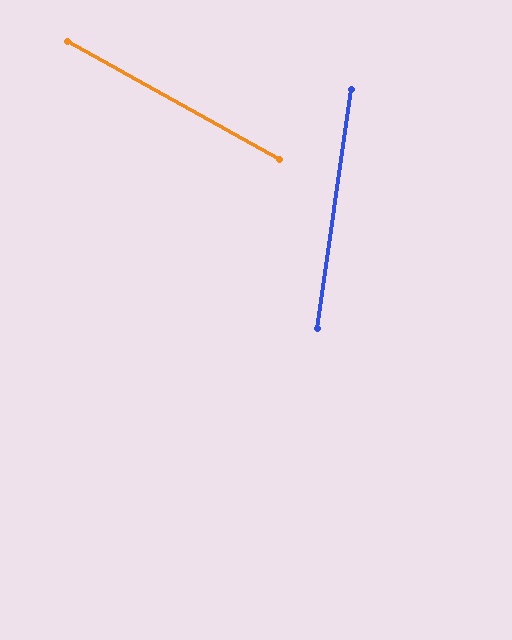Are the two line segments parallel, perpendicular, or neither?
Neither parallel nor perpendicular — they differ by about 69°.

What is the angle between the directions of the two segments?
Approximately 69 degrees.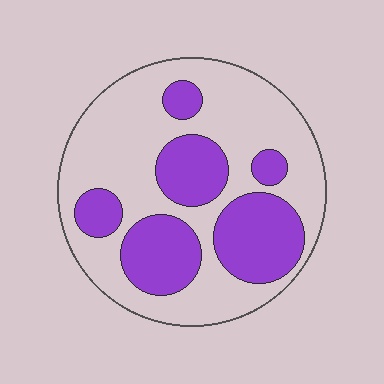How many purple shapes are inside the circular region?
6.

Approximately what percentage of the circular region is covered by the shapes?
Approximately 35%.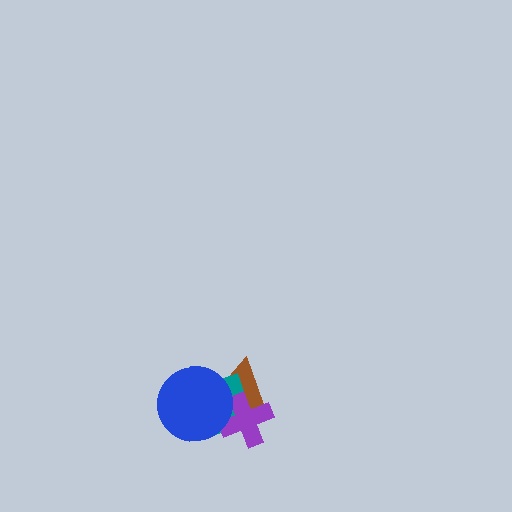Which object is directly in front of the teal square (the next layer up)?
The purple cross is directly in front of the teal square.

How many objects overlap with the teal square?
3 objects overlap with the teal square.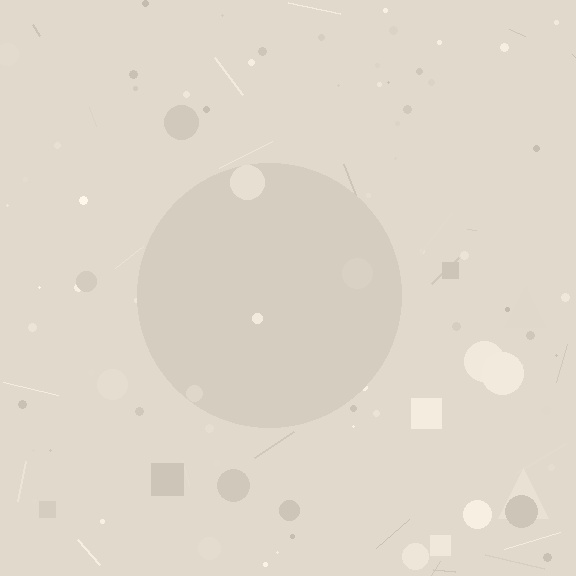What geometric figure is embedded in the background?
A circle is embedded in the background.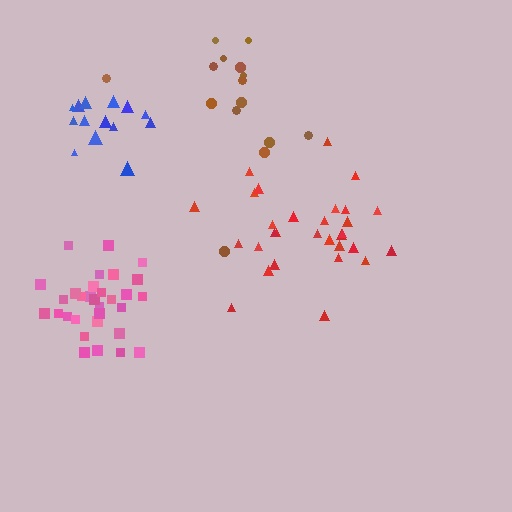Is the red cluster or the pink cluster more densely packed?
Pink.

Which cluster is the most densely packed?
Pink.